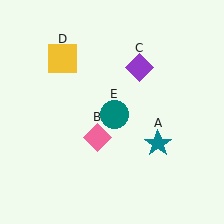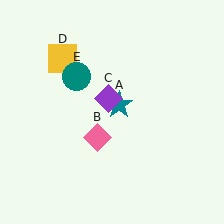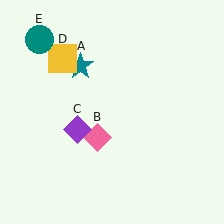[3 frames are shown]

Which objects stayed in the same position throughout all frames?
Pink diamond (object B) and yellow square (object D) remained stationary.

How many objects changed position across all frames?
3 objects changed position: teal star (object A), purple diamond (object C), teal circle (object E).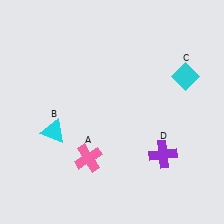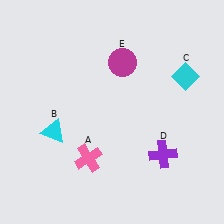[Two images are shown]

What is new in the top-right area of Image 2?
A magenta circle (E) was added in the top-right area of Image 2.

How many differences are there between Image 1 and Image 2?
There is 1 difference between the two images.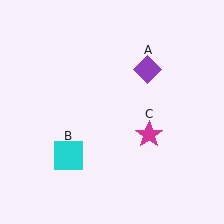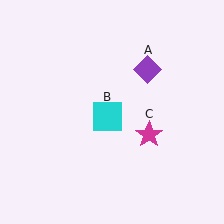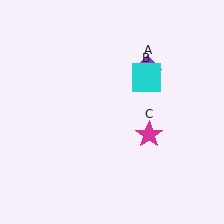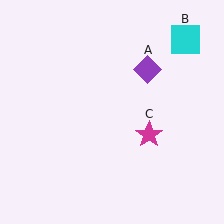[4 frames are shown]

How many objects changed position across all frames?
1 object changed position: cyan square (object B).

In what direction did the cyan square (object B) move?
The cyan square (object B) moved up and to the right.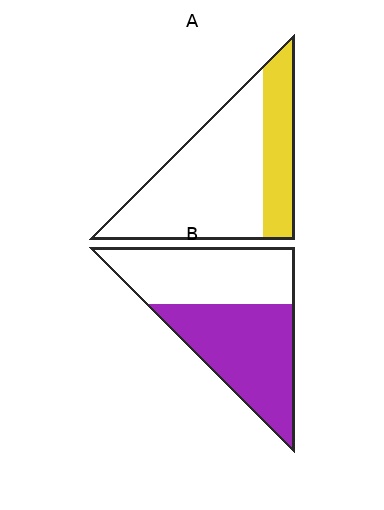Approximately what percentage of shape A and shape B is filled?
A is approximately 30% and B is approximately 50%.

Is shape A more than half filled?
No.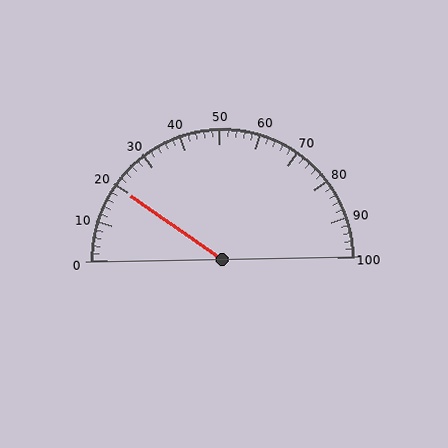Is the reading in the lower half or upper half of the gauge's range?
The reading is in the lower half of the range (0 to 100).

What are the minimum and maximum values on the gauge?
The gauge ranges from 0 to 100.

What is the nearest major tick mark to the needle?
The nearest major tick mark is 20.